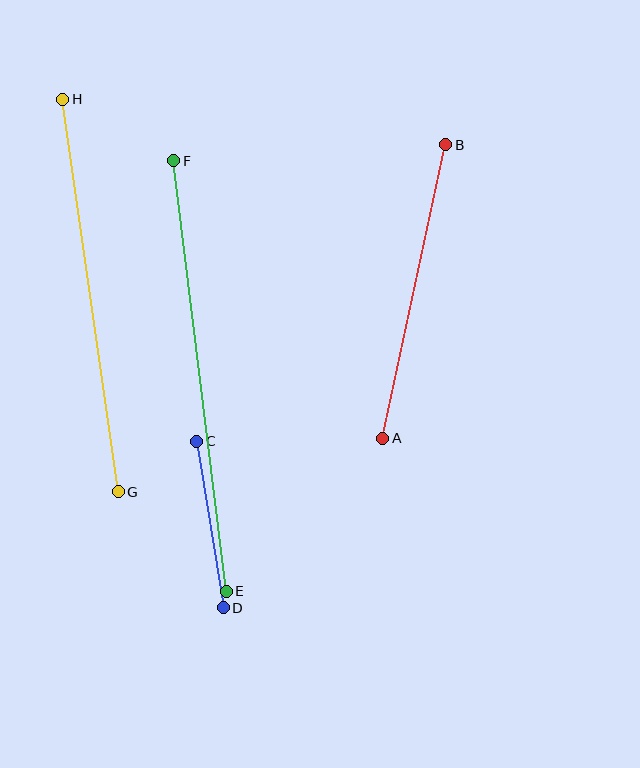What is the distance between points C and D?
The distance is approximately 168 pixels.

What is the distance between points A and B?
The distance is approximately 300 pixels.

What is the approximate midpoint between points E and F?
The midpoint is at approximately (200, 376) pixels.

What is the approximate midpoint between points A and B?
The midpoint is at approximately (414, 291) pixels.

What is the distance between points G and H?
The distance is approximately 396 pixels.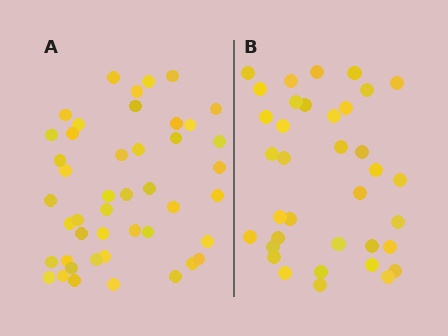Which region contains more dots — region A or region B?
Region A (the left region) has more dots.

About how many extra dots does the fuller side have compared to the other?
Region A has roughly 8 or so more dots than region B.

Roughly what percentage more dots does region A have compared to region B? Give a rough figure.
About 25% more.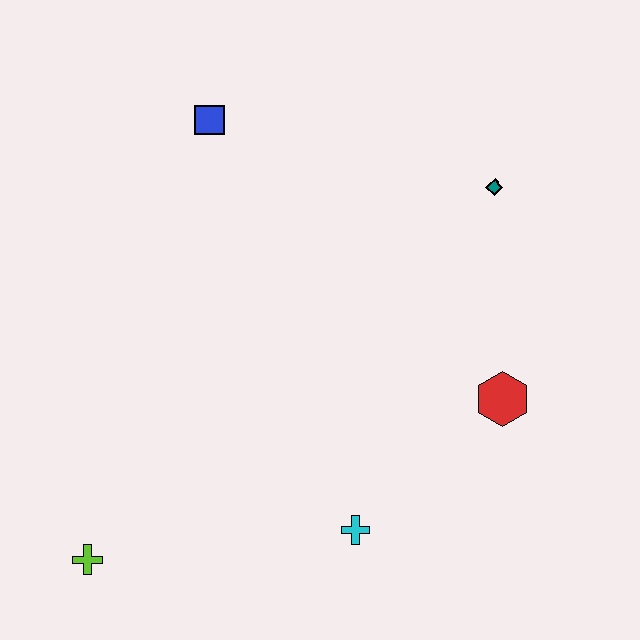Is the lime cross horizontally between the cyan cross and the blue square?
No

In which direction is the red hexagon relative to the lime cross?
The red hexagon is to the right of the lime cross.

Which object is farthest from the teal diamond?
The lime cross is farthest from the teal diamond.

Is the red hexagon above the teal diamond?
No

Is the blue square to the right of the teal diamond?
No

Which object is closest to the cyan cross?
The red hexagon is closest to the cyan cross.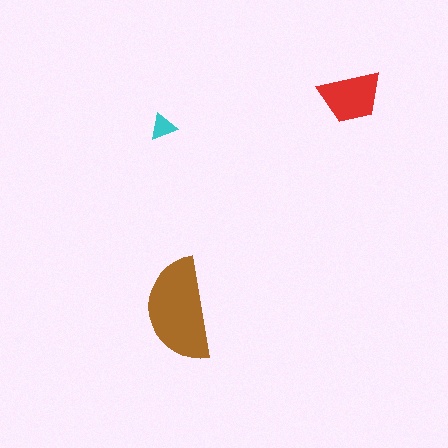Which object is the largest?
The brown semicircle.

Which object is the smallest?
The cyan triangle.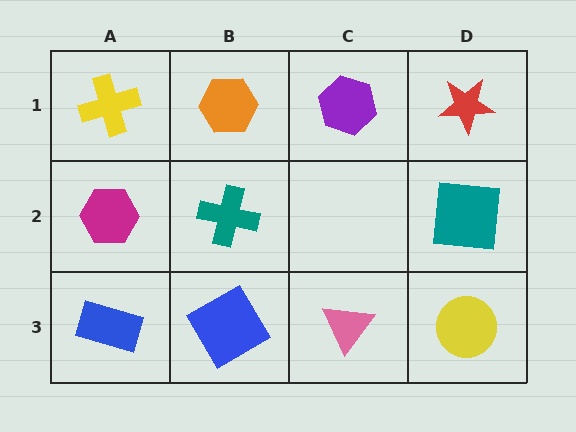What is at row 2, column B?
A teal cross.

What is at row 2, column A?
A magenta hexagon.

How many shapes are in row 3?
4 shapes.